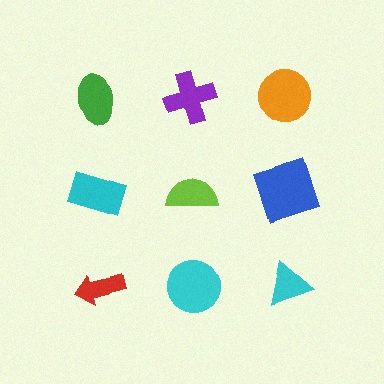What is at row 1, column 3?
An orange circle.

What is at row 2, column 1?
A cyan rectangle.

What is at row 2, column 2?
A lime semicircle.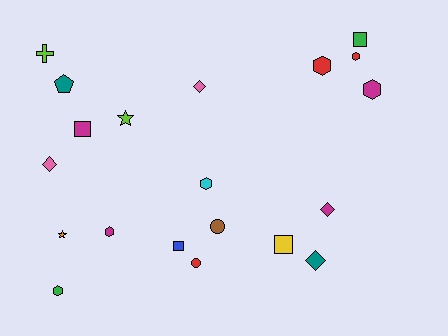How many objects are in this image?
There are 20 objects.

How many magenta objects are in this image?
There are 4 magenta objects.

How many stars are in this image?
There are 2 stars.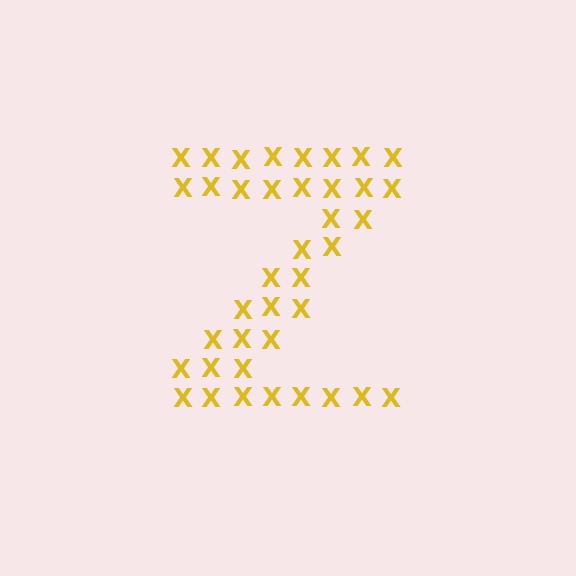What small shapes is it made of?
It is made of small letter X's.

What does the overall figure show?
The overall figure shows the letter Z.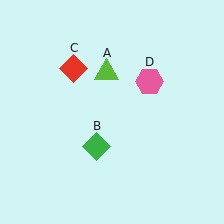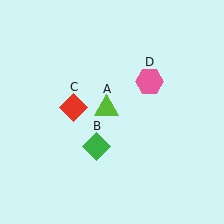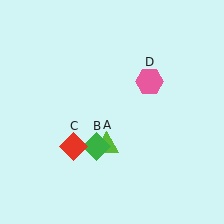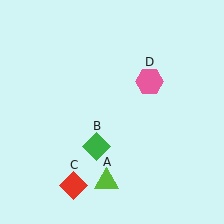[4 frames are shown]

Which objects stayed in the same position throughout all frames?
Green diamond (object B) and pink hexagon (object D) remained stationary.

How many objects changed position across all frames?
2 objects changed position: lime triangle (object A), red diamond (object C).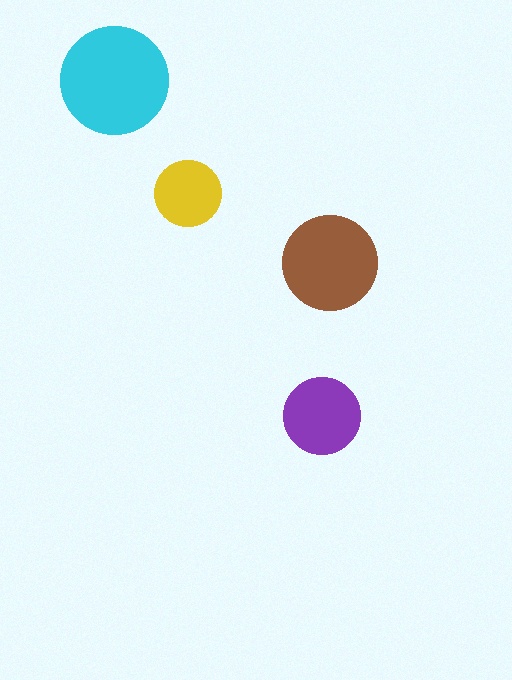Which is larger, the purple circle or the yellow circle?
The purple one.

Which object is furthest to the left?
The cyan circle is leftmost.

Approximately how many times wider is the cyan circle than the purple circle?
About 1.5 times wider.